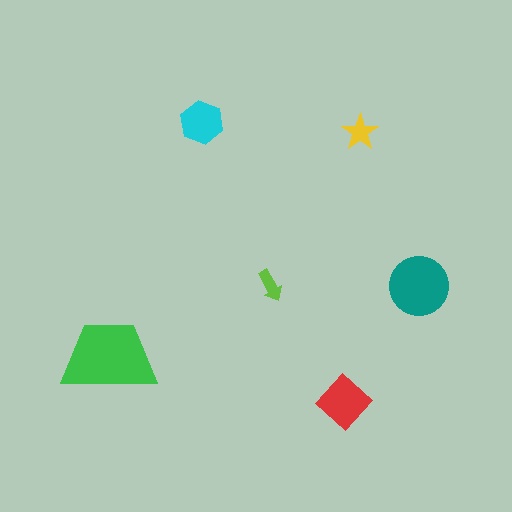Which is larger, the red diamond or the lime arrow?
The red diamond.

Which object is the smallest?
The lime arrow.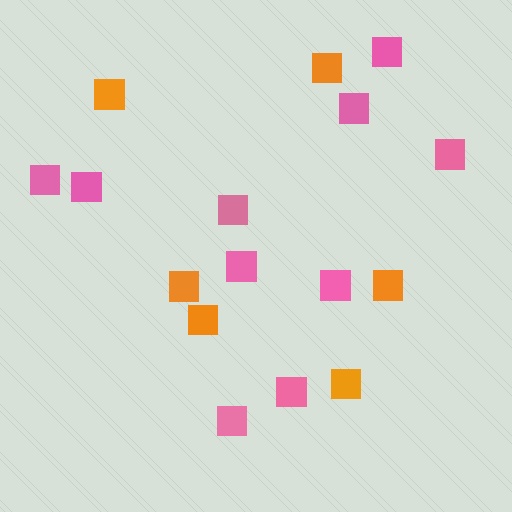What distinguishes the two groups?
There are 2 groups: one group of pink squares (10) and one group of orange squares (6).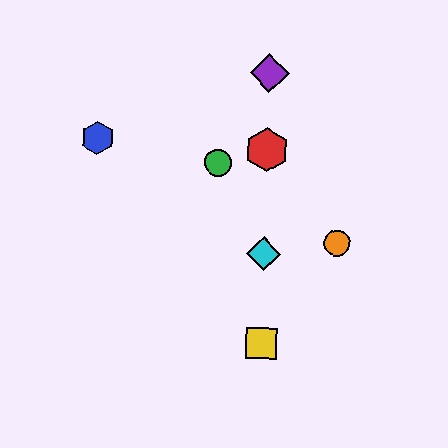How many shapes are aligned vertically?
4 shapes (the red hexagon, the yellow square, the purple diamond, the cyan diamond) are aligned vertically.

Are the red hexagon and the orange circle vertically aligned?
No, the red hexagon is at x≈267 and the orange circle is at x≈337.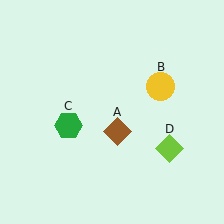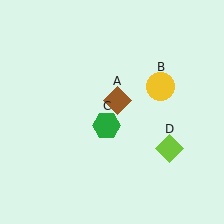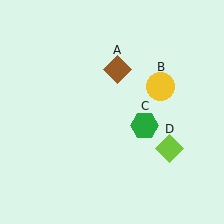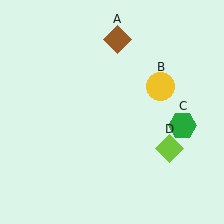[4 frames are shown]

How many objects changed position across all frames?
2 objects changed position: brown diamond (object A), green hexagon (object C).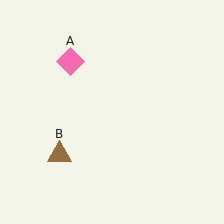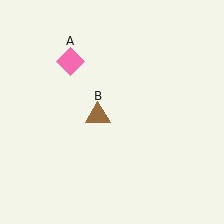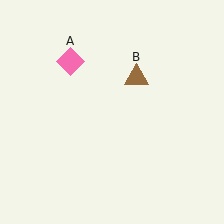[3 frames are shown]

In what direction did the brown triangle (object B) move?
The brown triangle (object B) moved up and to the right.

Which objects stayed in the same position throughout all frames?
Pink diamond (object A) remained stationary.